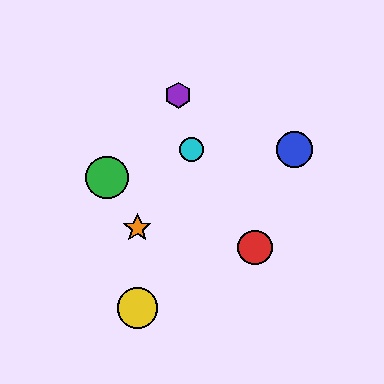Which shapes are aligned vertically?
The yellow circle, the orange star are aligned vertically.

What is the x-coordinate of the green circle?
The green circle is at x≈107.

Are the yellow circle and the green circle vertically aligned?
No, the yellow circle is at x≈137 and the green circle is at x≈107.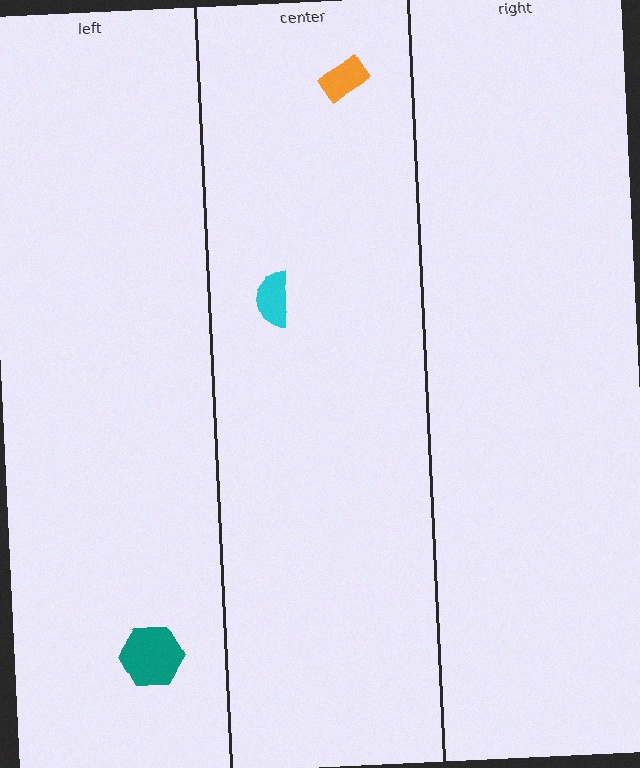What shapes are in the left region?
The teal hexagon.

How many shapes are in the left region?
1.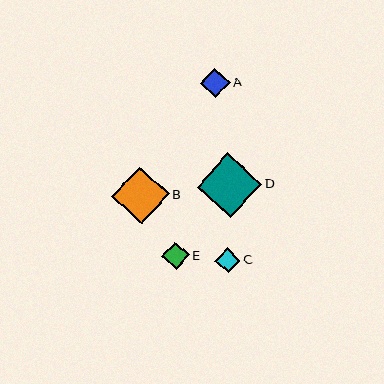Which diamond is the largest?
Diamond D is the largest with a size of approximately 65 pixels.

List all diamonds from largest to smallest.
From largest to smallest: D, B, A, E, C.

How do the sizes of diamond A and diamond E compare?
Diamond A and diamond E are approximately the same size.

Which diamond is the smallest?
Diamond C is the smallest with a size of approximately 25 pixels.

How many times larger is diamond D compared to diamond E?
Diamond D is approximately 2.4 times the size of diamond E.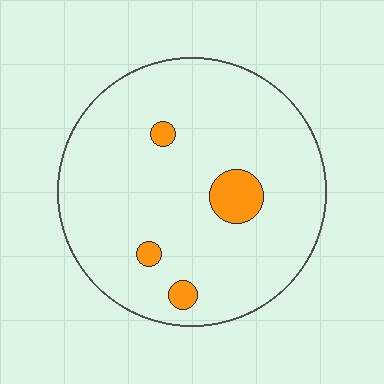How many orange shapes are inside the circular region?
4.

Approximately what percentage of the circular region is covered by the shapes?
Approximately 5%.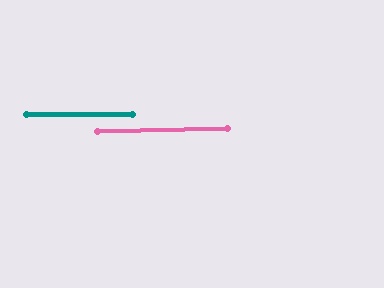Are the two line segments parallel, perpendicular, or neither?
Parallel — their directions differ by only 1.1°.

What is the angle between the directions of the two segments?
Approximately 1 degree.